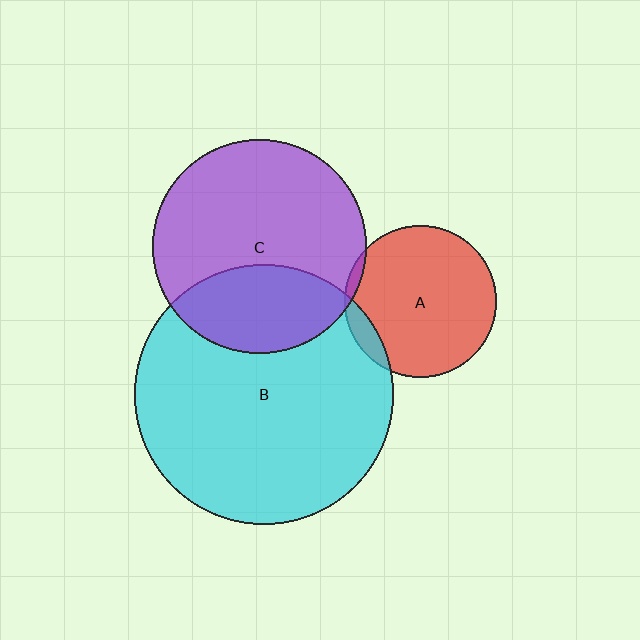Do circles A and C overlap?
Yes.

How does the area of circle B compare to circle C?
Approximately 1.5 times.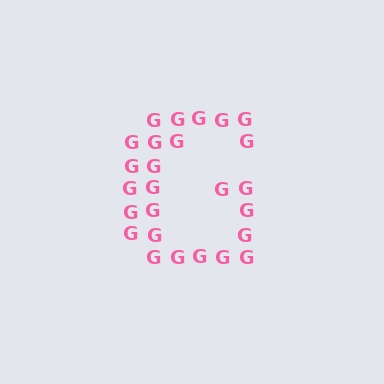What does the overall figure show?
The overall figure shows the letter G.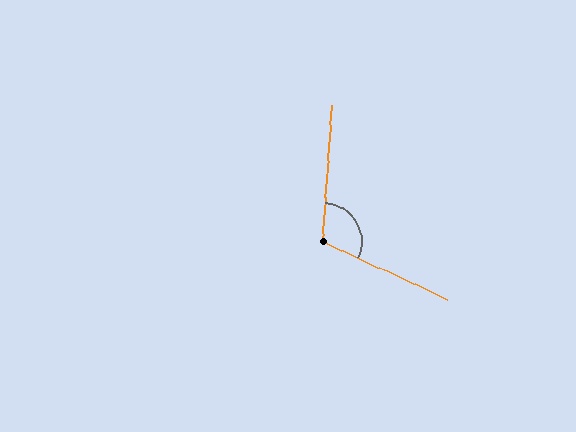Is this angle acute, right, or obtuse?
It is obtuse.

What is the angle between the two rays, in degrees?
Approximately 111 degrees.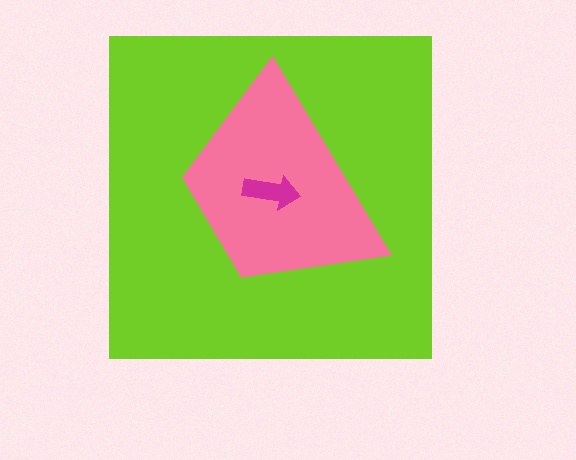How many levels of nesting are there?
3.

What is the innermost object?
The magenta arrow.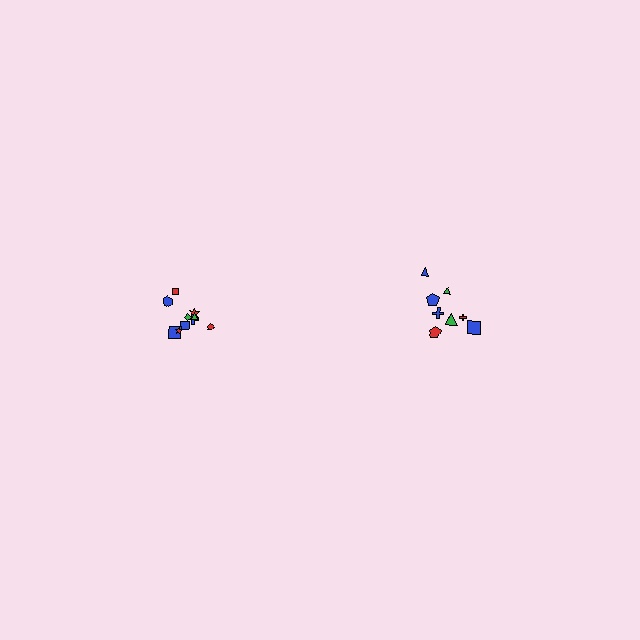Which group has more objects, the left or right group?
The left group.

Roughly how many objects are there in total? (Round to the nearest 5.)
Roughly 20 objects in total.